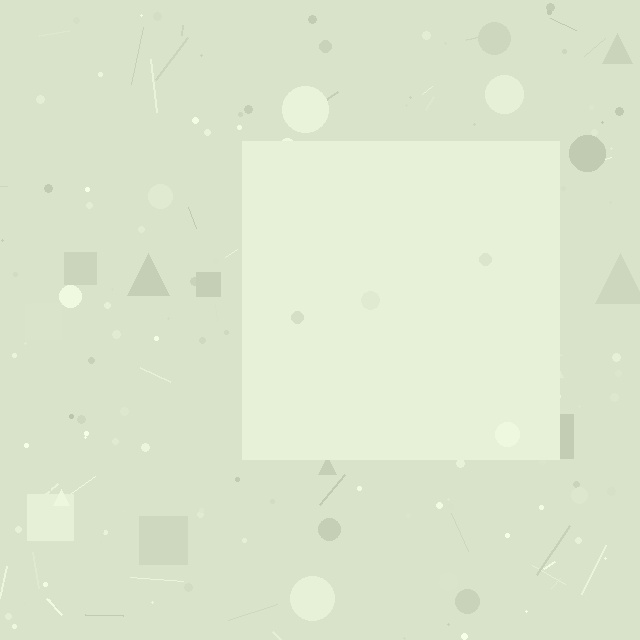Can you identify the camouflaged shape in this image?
The camouflaged shape is a square.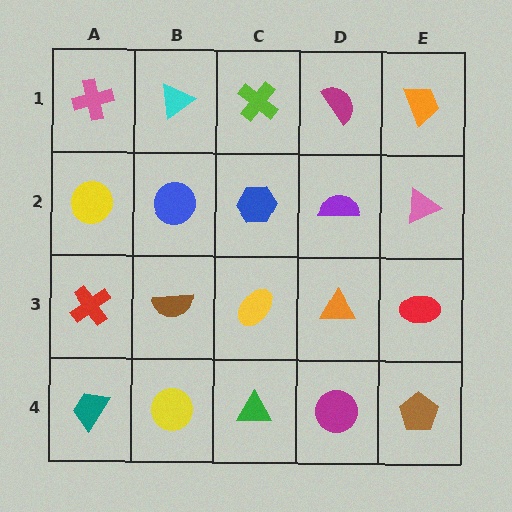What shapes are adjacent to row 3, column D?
A purple semicircle (row 2, column D), a magenta circle (row 4, column D), a yellow ellipse (row 3, column C), a red ellipse (row 3, column E).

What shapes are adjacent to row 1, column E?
A pink triangle (row 2, column E), a magenta semicircle (row 1, column D).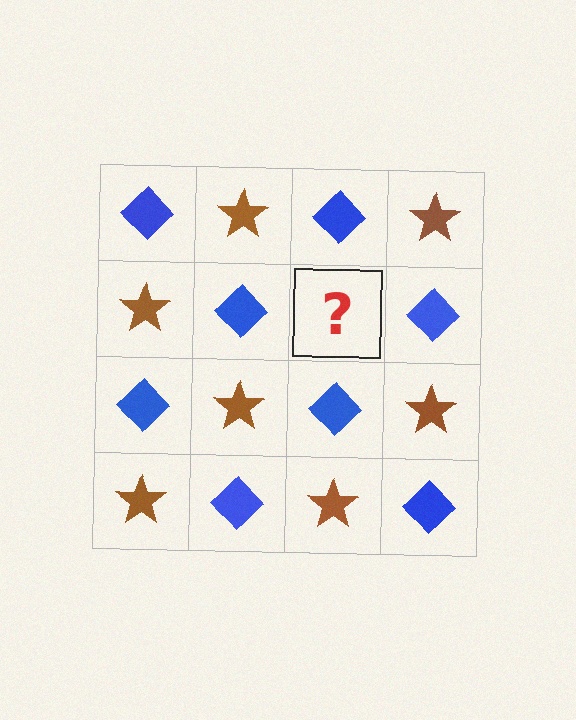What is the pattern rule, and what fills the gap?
The rule is that it alternates blue diamond and brown star in a checkerboard pattern. The gap should be filled with a brown star.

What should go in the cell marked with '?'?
The missing cell should contain a brown star.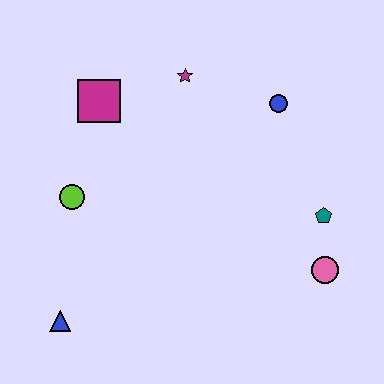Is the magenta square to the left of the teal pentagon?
Yes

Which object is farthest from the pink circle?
The magenta square is farthest from the pink circle.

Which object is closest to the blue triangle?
The lime circle is closest to the blue triangle.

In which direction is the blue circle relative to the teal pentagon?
The blue circle is above the teal pentagon.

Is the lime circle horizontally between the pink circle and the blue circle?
No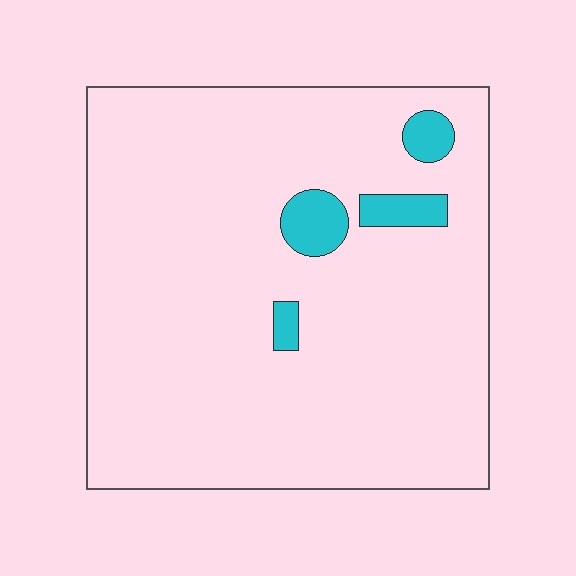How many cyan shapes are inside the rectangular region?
4.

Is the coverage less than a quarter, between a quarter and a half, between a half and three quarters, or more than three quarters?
Less than a quarter.